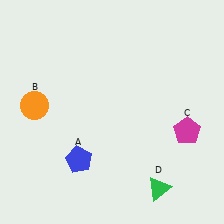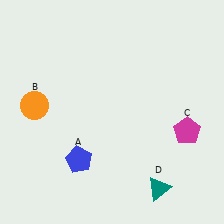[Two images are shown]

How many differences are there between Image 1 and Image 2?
There is 1 difference between the two images.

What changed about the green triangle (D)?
In Image 1, D is green. In Image 2, it changed to teal.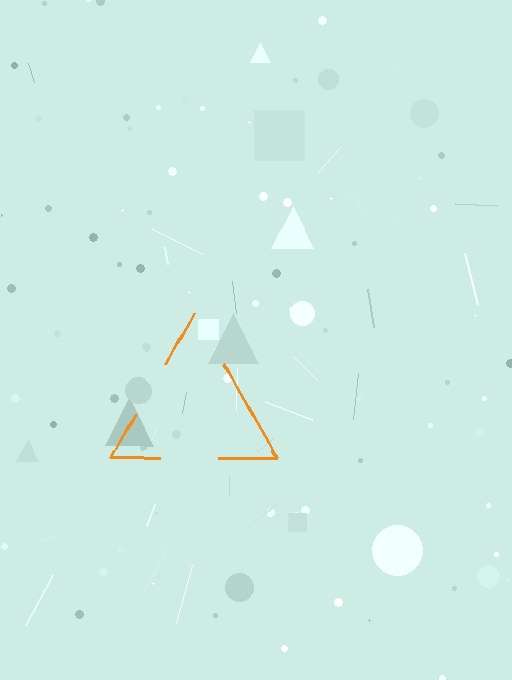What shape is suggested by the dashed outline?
The dashed outline suggests a triangle.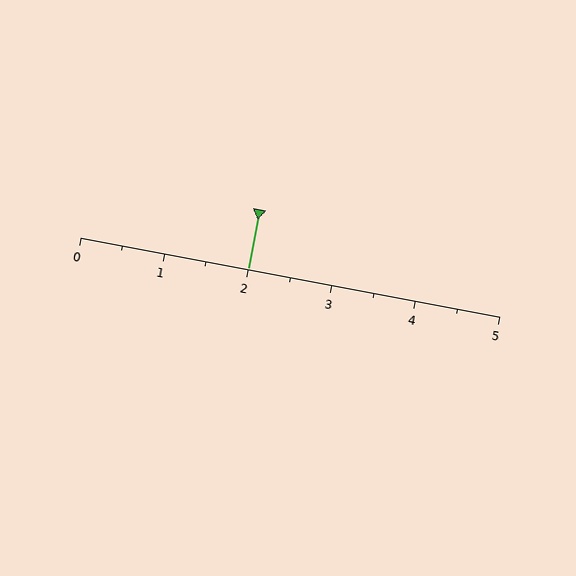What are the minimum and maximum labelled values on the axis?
The axis runs from 0 to 5.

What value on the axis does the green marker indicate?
The marker indicates approximately 2.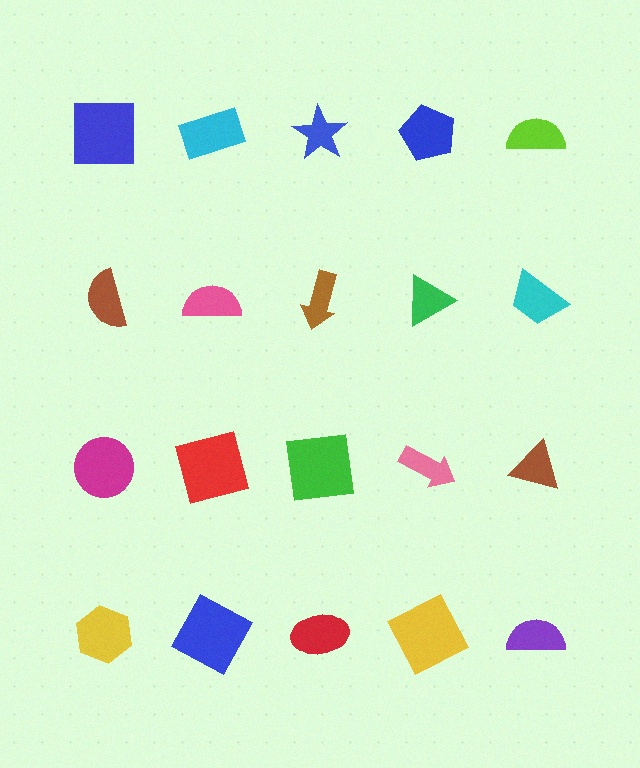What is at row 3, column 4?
A pink arrow.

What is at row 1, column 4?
A blue pentagon.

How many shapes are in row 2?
5 shapes.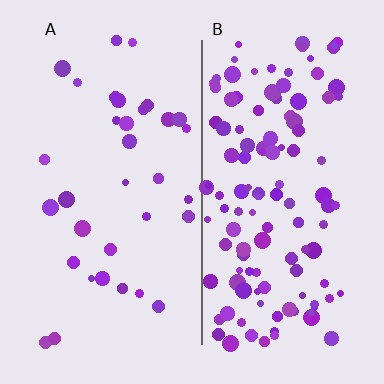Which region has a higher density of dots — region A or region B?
B (the right).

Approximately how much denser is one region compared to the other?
Approximately 3.7× — region B over region A.